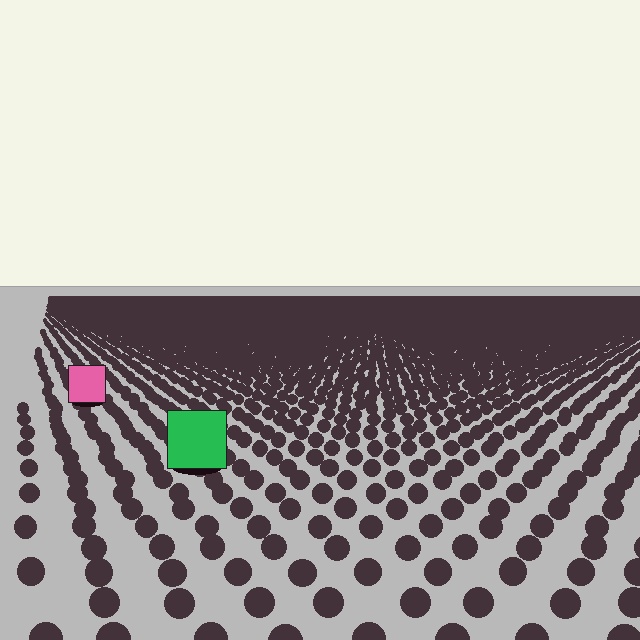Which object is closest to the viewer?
The green square is closest. The texture marks near it are larger and more spread out.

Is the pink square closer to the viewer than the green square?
No. The green square is closer — you can tell from the texture gradient: the ground texture is coarser near it.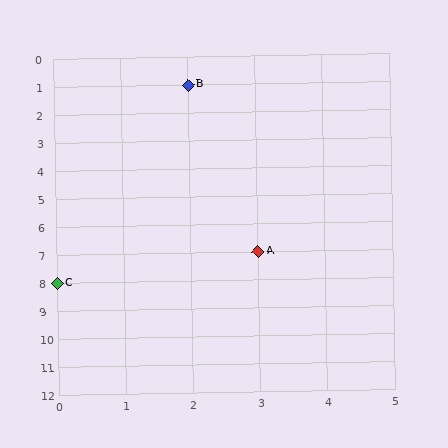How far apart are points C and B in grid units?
Points C and B are 2 columns and 7 rows apart (about 7.3 grid units diagonally).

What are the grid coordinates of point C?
Point C is at grid coordinates (0, 8).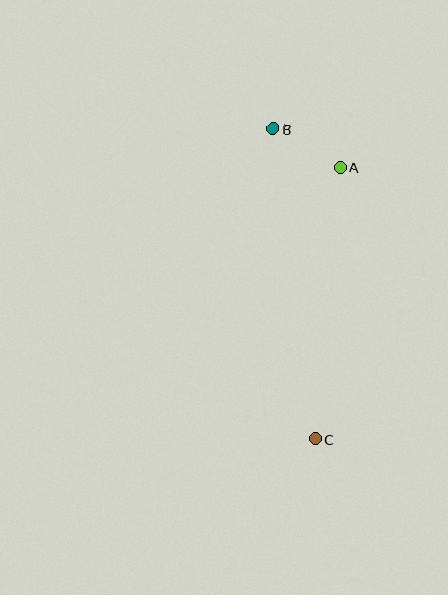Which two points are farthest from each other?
Points B and C are farthest from each other.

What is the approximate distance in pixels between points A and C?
The distance between A and C is approximately 273 pixels.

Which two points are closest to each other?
Points A and B are closest to each other.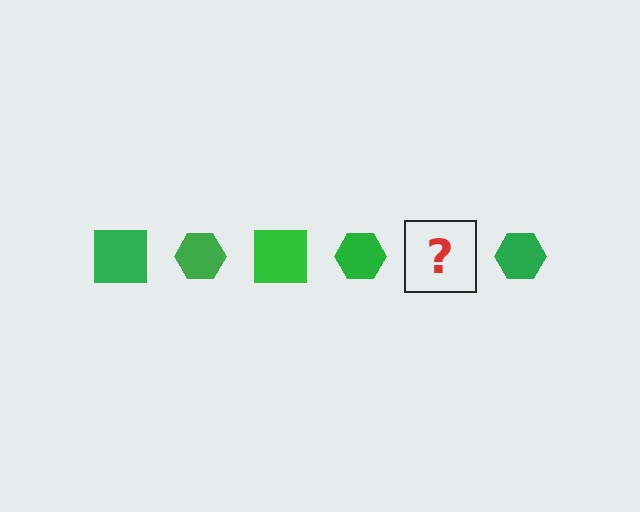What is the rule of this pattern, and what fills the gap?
The rule is that the pattern cycles through square, hexagon shapes in green. The gap should be filled with a green square.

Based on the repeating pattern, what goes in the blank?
The blank should be a green square.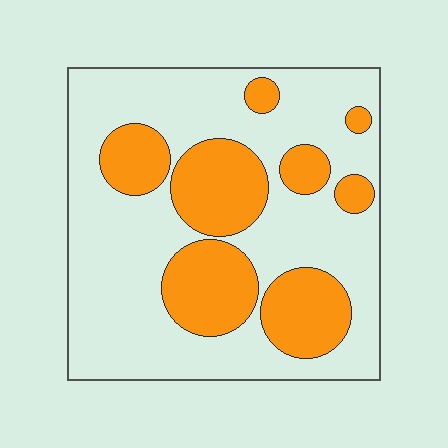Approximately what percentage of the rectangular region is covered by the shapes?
Approximately 30%.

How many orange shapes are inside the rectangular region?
8.